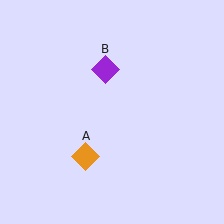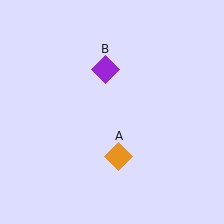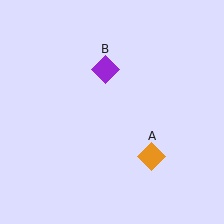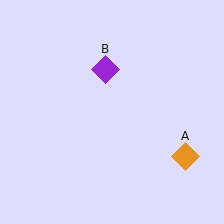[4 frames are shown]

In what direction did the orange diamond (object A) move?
The orange diamond (object A) moved right.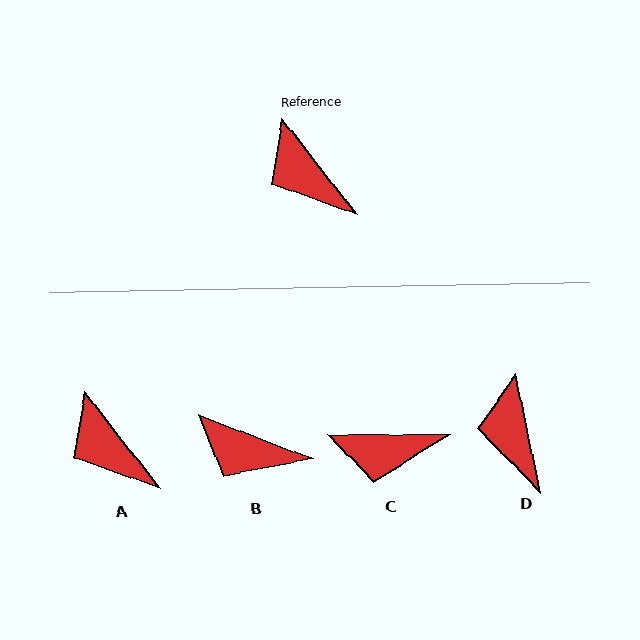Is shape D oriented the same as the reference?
No, it is off by about 26 degrees.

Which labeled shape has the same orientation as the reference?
A.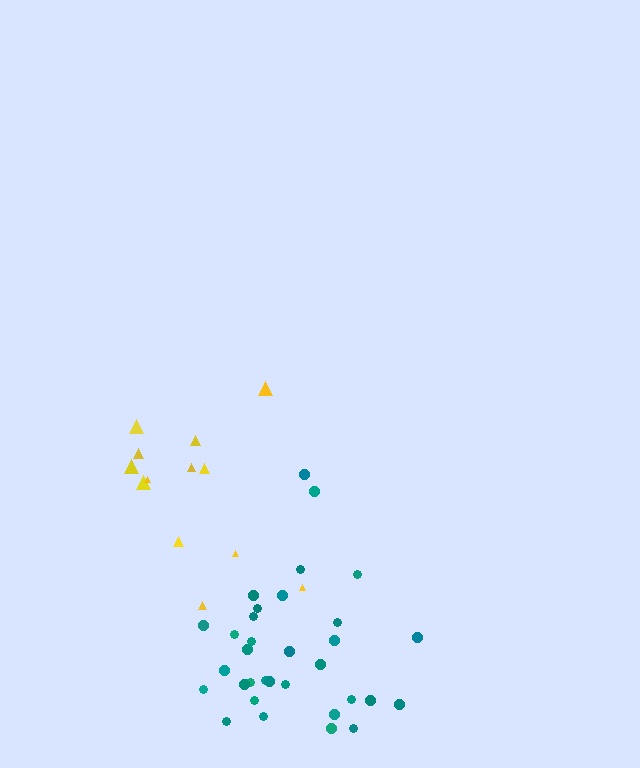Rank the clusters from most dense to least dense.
teal, yellow.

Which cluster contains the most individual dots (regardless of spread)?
Teal (33).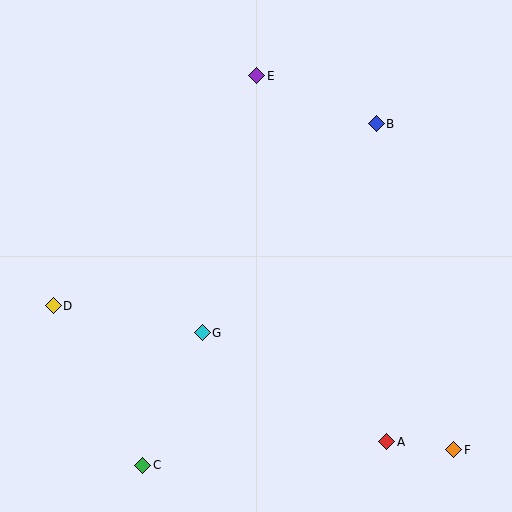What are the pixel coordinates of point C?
Point C is at (143, 465).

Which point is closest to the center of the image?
Point G at (202, 333) is closest to the center.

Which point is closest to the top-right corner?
Point B is closest to the top-right corner.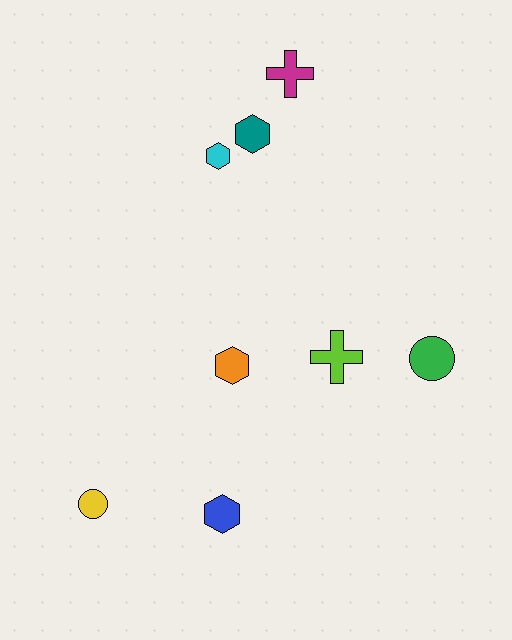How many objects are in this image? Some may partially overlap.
There are 8 objects.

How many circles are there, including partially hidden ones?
There are 2 circles.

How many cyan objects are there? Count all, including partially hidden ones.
There is 1 cyan object.